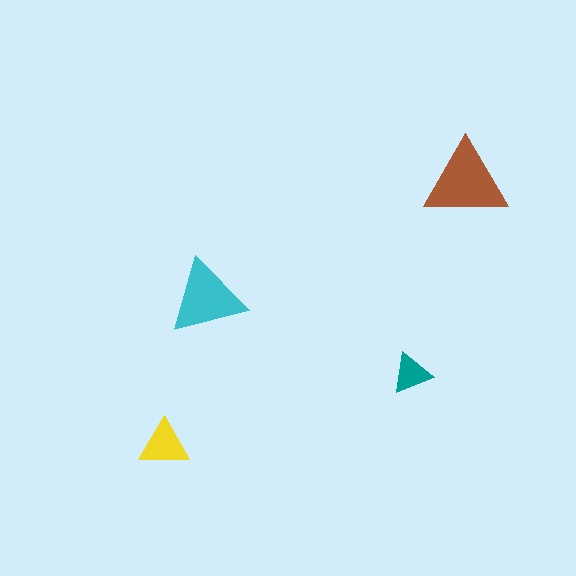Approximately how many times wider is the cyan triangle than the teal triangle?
About 2 times wider.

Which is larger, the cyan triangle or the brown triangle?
The brown one.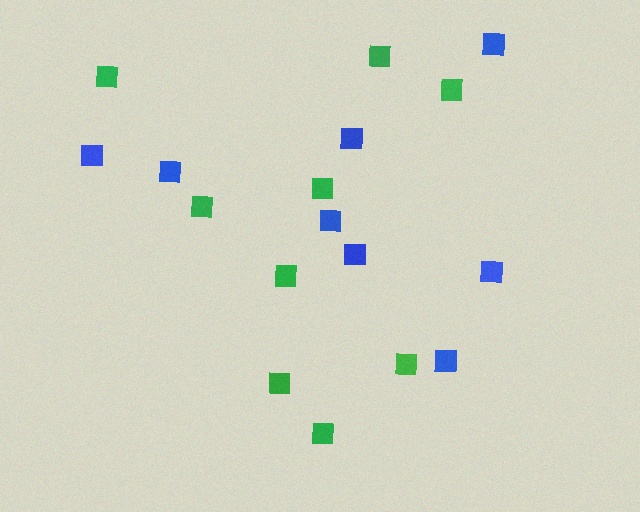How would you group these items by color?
There are 2 groups: one group of blue squares (8) and one group of green squares (9).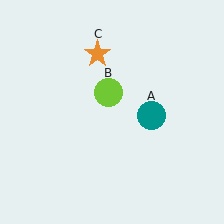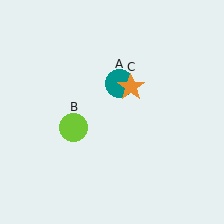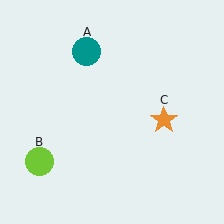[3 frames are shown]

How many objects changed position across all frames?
3 objects changed position: teal circle (object A), lime circle (object B), orange star (object C).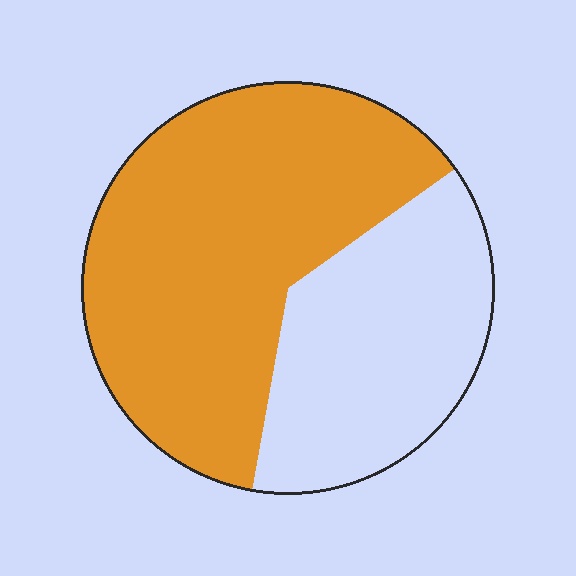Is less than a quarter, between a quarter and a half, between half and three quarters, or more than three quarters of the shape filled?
Between half and three quarters.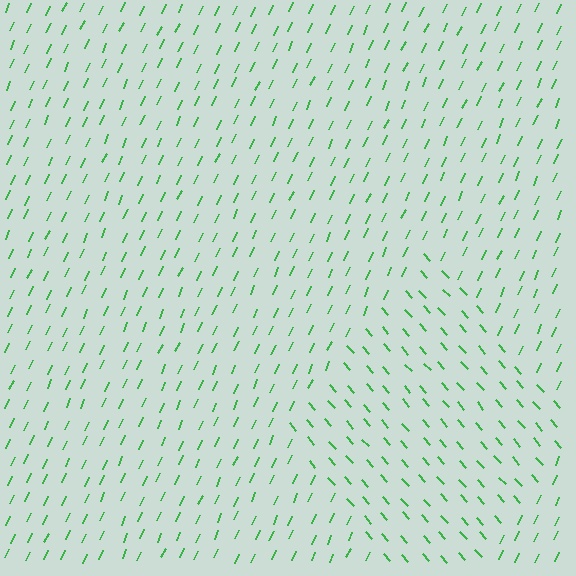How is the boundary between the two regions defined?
The boundary is defined purely by a change in line orientation (approximately 66 degrees difference). All lines are the same color and thickness.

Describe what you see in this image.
The image is filled with small green line segments. A diamond region in the image has lines oriented differently from the surrounding lines, creating a visible texture boundary.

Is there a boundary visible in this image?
Yes, there is a texture boundary formed by a change in line orientation.